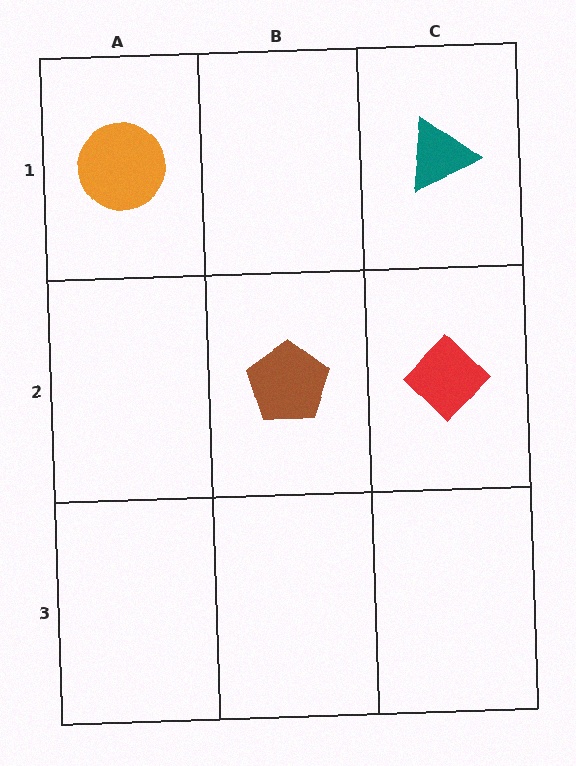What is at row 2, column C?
A red diamond.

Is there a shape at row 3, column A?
No, that cell is empty.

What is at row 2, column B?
A brown pentagon.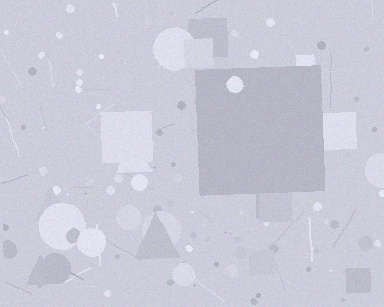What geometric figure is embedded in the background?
A square is embedded in the background.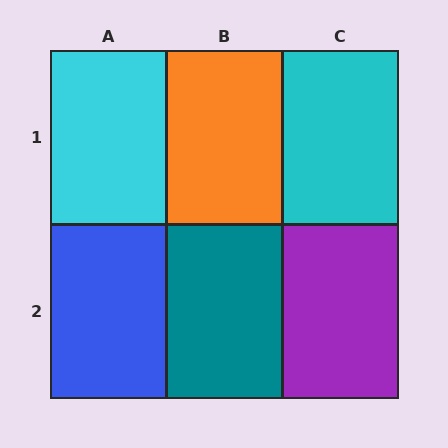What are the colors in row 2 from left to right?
Blue, teal, purple.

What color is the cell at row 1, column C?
Cyan.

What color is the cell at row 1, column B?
Orange.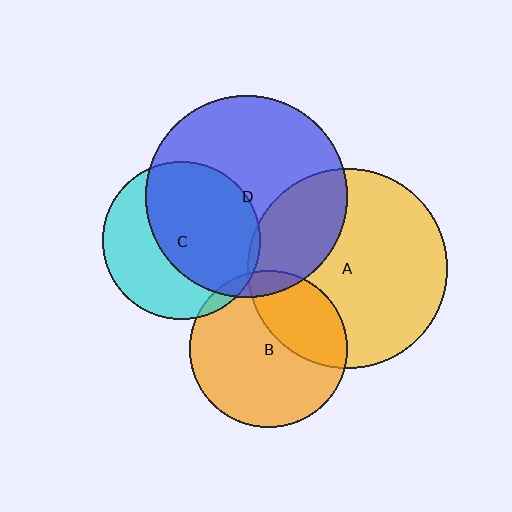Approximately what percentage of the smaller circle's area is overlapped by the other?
Approximately 25%.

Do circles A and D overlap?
Yes.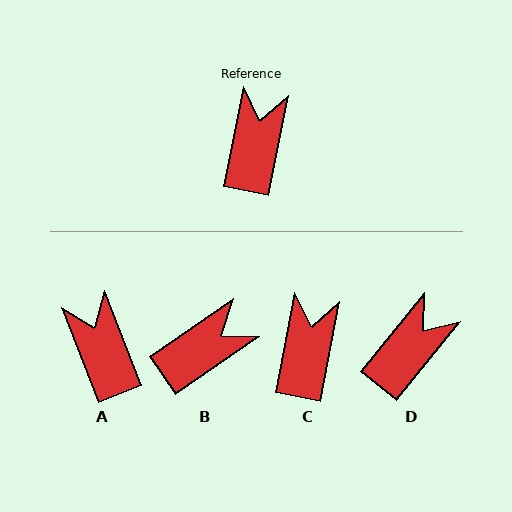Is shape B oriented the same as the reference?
No, it is off by about 44 degrees.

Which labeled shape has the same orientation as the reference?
C.